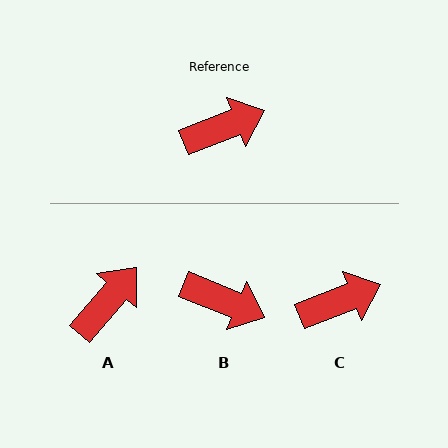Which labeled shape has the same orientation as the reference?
C.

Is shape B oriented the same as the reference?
No, it is off by about 44 degrees.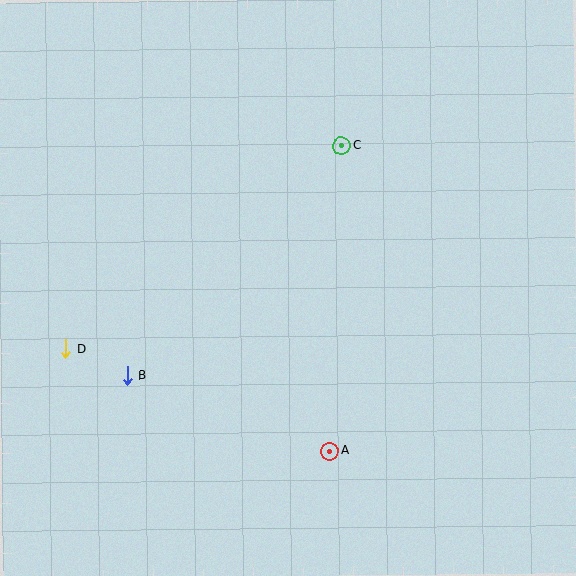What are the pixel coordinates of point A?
Point A is at (329, 451).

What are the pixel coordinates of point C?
Point C is at (341, 146).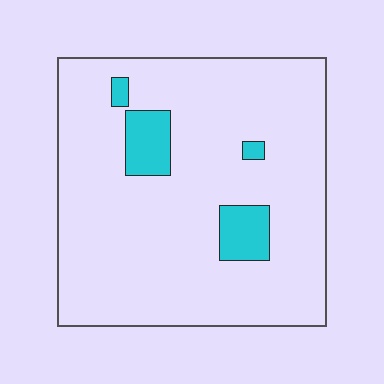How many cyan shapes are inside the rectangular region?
4.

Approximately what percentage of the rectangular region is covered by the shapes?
Approximately 10%.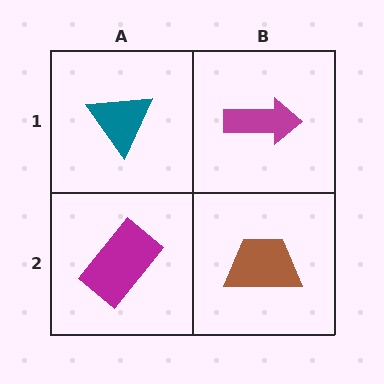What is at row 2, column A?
A magenta rectangle.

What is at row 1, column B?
A magenta arrow.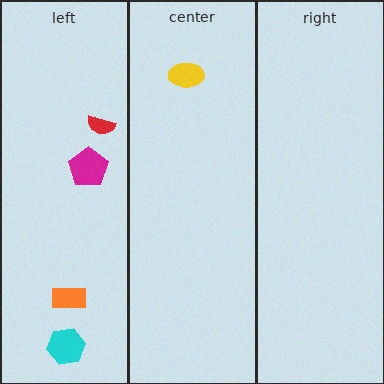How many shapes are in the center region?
1.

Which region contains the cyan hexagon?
The left region.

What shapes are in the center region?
The yellow ellipse.